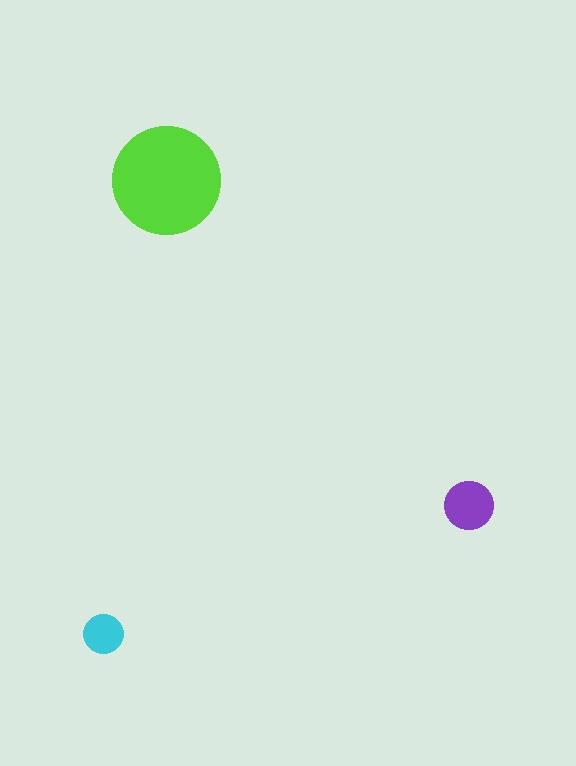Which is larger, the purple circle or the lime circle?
The lime one.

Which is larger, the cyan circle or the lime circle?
The lime one.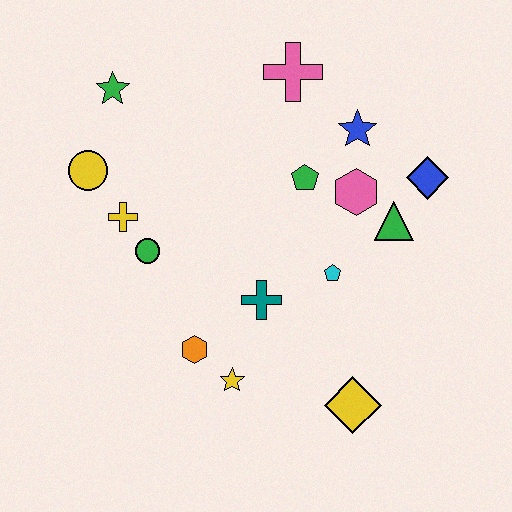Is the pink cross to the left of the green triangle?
Yes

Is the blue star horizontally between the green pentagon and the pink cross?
No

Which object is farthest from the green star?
The yellow diamond is farthest from the green star.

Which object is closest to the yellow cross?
The green circle is closest to the yellow cross.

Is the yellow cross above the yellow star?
Yes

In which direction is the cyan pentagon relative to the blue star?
The cyan pentagon is below the blue star.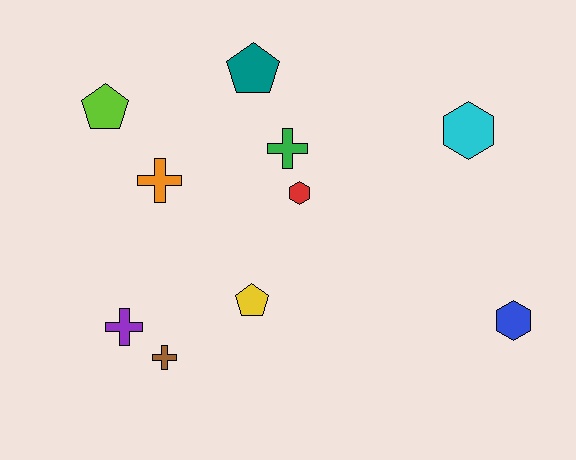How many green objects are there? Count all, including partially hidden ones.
There is 1 green object.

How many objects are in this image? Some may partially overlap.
There are 10 objects.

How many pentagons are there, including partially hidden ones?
There are 3 pentagons.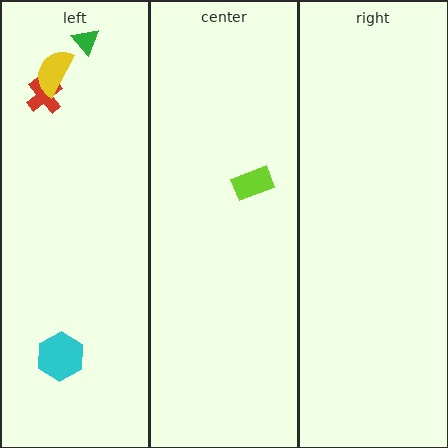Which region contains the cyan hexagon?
The left region.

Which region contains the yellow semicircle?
The left region.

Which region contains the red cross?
The left region.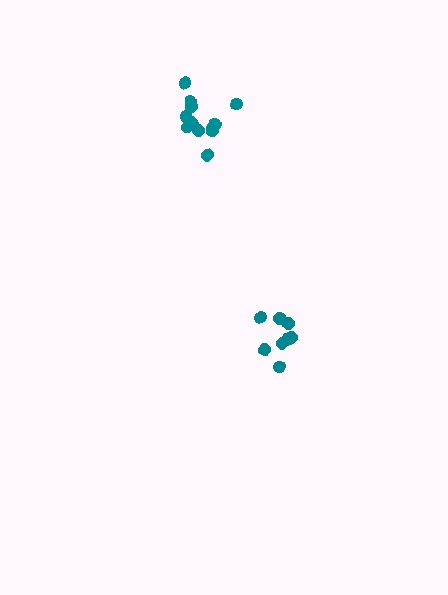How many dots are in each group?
Group 1: 9 dots, Group 2: 12 dots (21 total).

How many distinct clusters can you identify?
There are 2 distinct clusters.